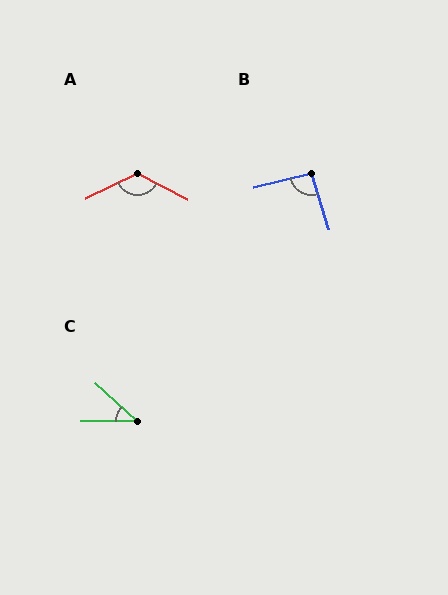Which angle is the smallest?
C, at approximately 43 degrees.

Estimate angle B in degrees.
Approximately 94 degrees.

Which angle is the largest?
A, at approximately 127 degrees.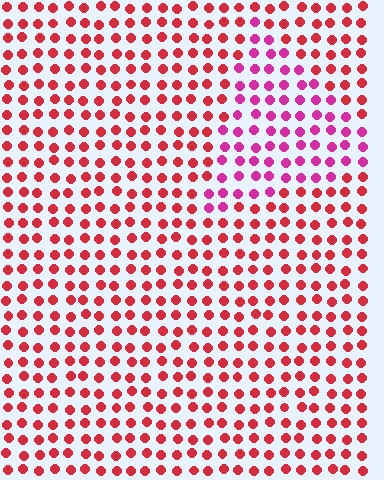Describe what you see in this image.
The image is filled with small red elements in a uniform arrangement. A triangle-shaped region is visible where the elements are tinted to a slightly different hue, forming a subtle color boundary.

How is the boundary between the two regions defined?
The boundary is defined purely by a slight shift in hue (about 36 degrees). Spacing, size, and orientation are identical on both sides.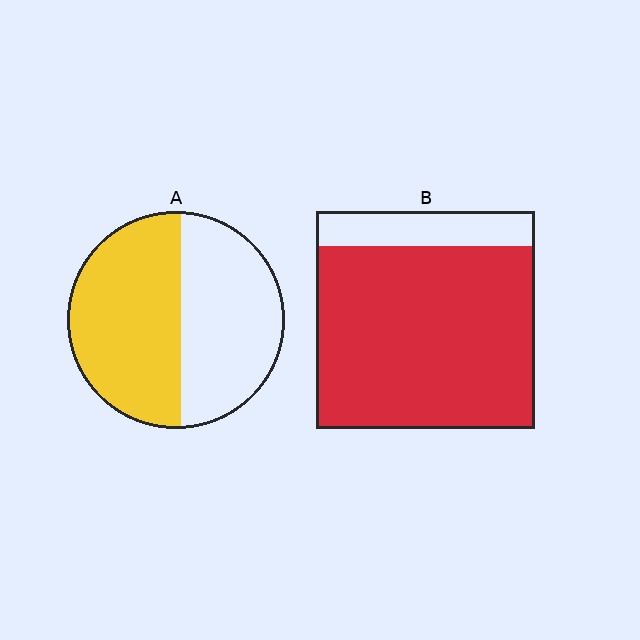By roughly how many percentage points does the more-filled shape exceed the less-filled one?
By roughly 30 percentage points (B over A).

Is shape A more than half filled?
Roughly half.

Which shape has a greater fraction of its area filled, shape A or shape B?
Shape B.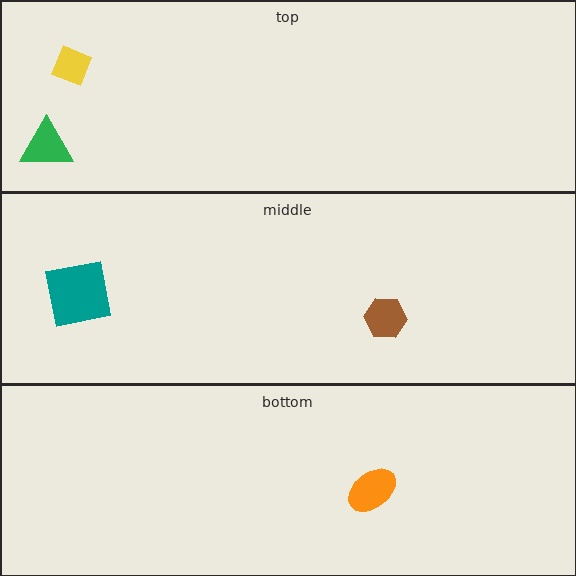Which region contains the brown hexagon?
The middle region.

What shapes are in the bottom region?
The orange ellipse.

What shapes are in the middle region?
The brown hexagon, the teal square.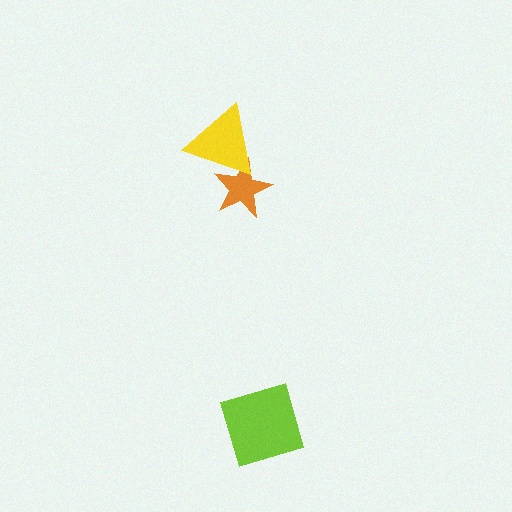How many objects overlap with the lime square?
0 objects overlap with the lime square.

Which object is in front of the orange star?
The yellow triangle is in front of the orange star.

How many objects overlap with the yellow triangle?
1 object overlaps with the yellow triangle.